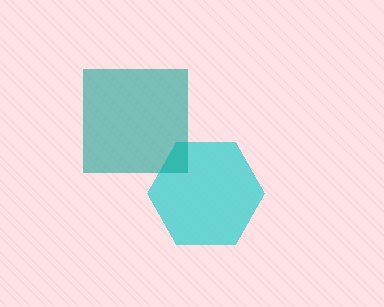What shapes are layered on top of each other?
The layered shapes are: a cyan hexagon, a teal square.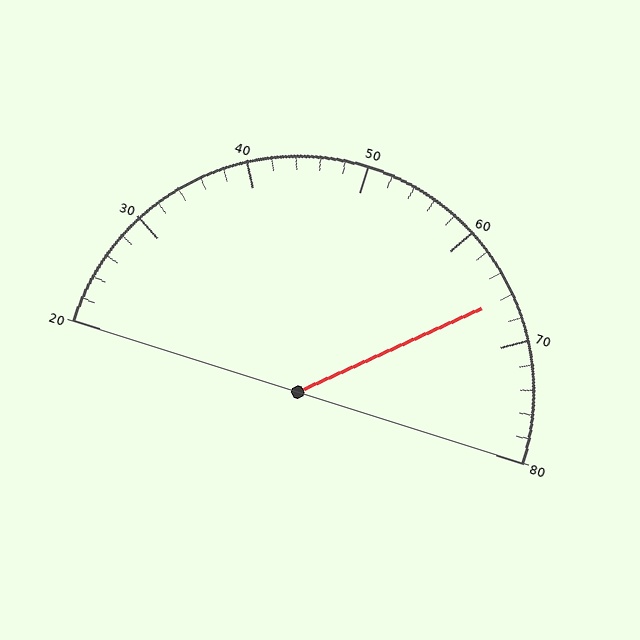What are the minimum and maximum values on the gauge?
The gauge ranges from 20 to 80.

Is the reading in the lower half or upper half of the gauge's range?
The reading is in the upper half of the range (20 to 80).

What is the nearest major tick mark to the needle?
The nearest major tick mark is 70.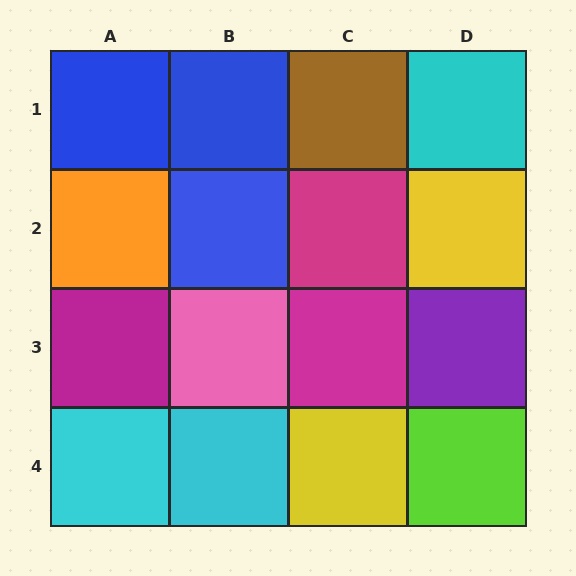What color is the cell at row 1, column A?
Blue.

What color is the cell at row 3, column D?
Purple.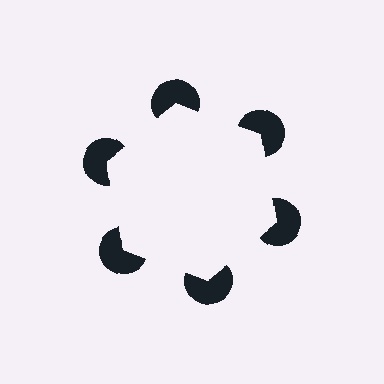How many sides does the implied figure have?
6 sides.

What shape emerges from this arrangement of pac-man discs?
An illusory hexagon — its edges are inferred from the aligned wedge cuts in the pac-man discs, not physically drawn.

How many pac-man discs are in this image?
There are 6 — one at each vertex of the illusory hexagon.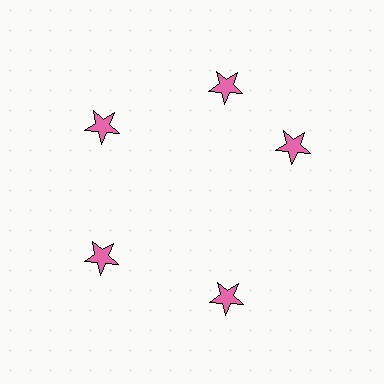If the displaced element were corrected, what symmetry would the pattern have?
It would have 5-fold rotational symmetry — the pattern would map onto itself every 72 degrees.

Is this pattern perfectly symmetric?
No. The 5 pink stars are arranged in a ring, but one element near the 3 o'clock position is rotated out of alignment along the ring, breaking the 5-fold rotational symmetry.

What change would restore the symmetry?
The symmetry would be restored by rotating it back into even spacing with its neighbors so that all 5 stars sit at equal angles and equal distance from the center.